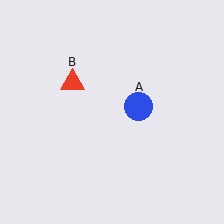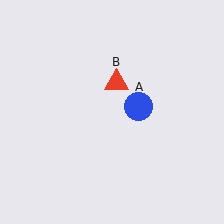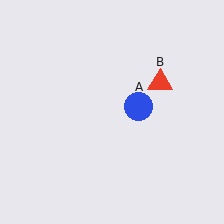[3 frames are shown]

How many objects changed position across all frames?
1 object changed position: red triangle (object B).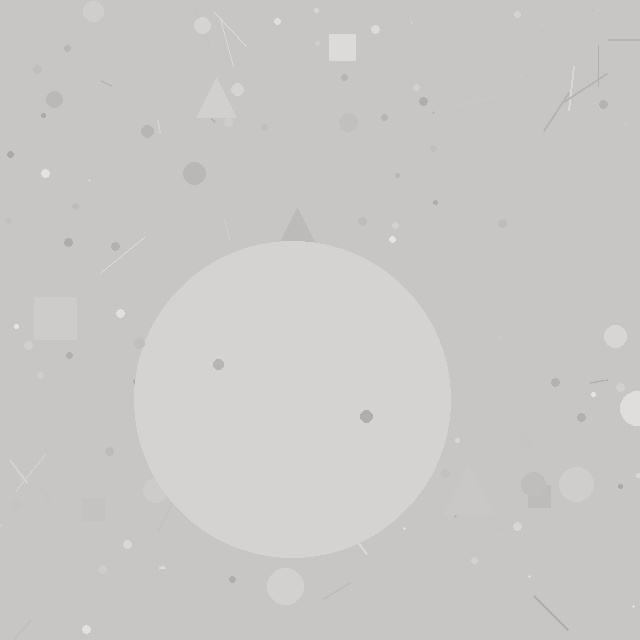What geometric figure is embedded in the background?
A circle is embedded in the background.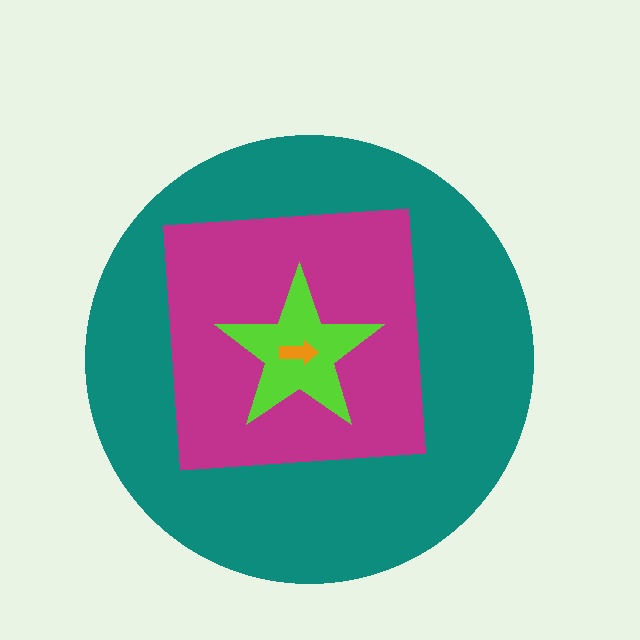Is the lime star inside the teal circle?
Yes.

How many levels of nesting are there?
4.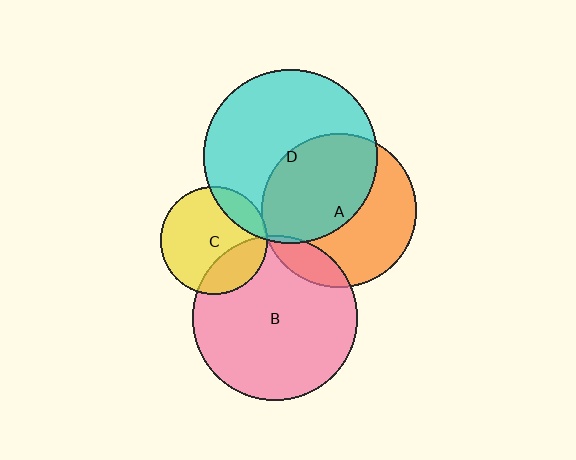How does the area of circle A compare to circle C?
Approximately 2.1 times.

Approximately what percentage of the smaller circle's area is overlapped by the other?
Approximately 15%.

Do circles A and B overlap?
Yes.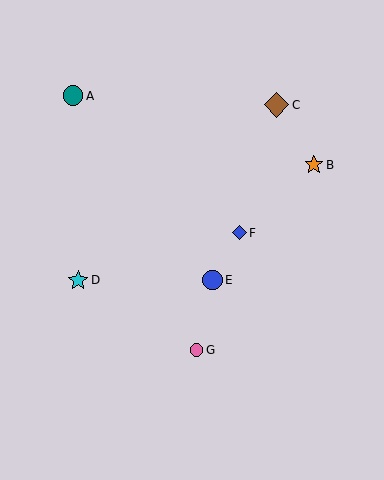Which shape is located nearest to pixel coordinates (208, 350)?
The pink circle (labeled G) at (197, 350) is nearest to that location.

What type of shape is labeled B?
Shape B is an orange star.